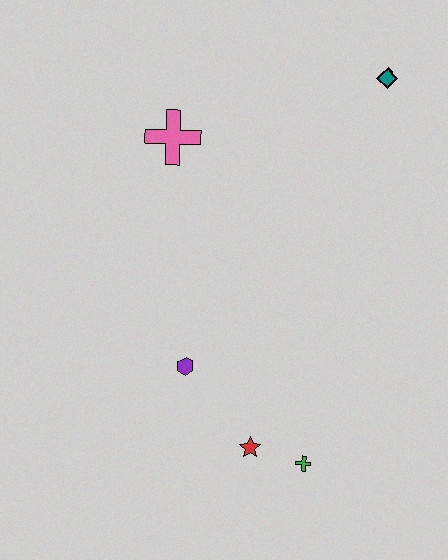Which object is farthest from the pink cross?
The green cross is farthest from the pink cross.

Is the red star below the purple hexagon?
Yes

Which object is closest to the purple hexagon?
The red star is closest to the purple hexagon.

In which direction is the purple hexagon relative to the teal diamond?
The purple hexagon is below the teal diamond.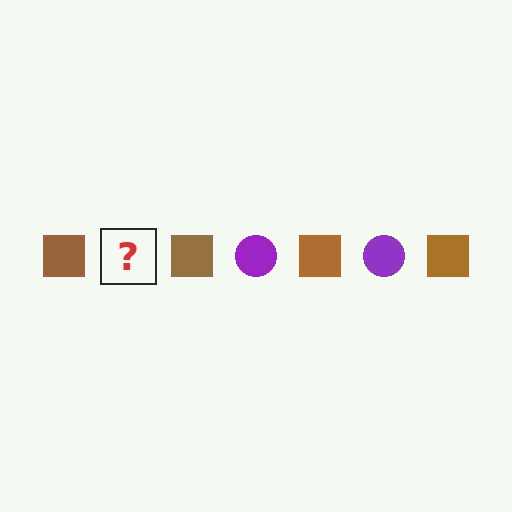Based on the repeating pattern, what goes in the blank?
The blank should be a purple circle.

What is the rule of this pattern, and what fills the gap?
The rule is that the pattern alternates between brown square and purple circle. The gap should be filled with a purple circle.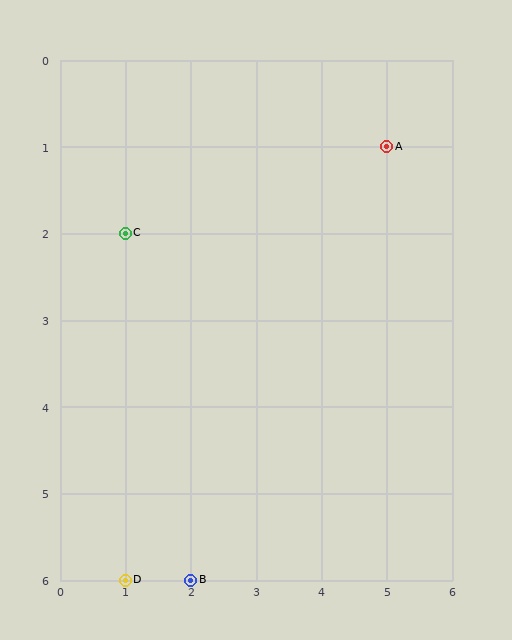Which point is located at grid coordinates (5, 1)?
Point A is at (5, 1).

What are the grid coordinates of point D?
Point D is at grid coordinates (1, 6).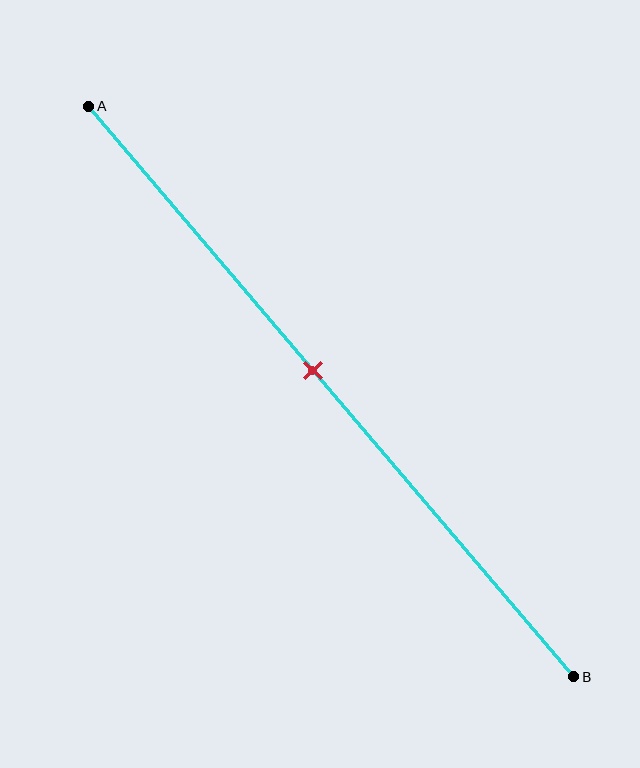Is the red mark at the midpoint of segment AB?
No, the mark is at about 45% from A, not at the 50% midpoint.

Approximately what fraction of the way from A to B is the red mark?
The red mark is approximately 45% of the way from A to B.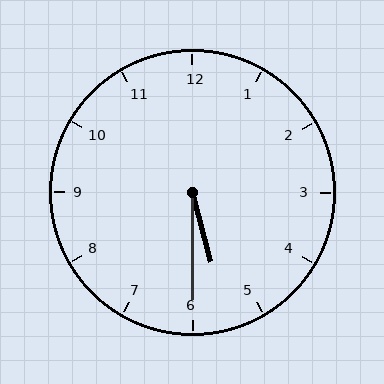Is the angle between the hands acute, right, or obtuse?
It is acute.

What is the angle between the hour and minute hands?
Approximately 15 degrees.